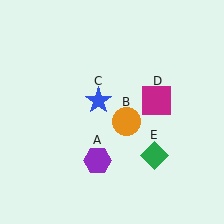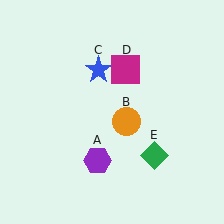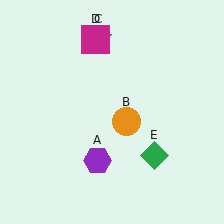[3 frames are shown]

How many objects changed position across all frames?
2 objects changed position: blue star (object C), magenta square (object D).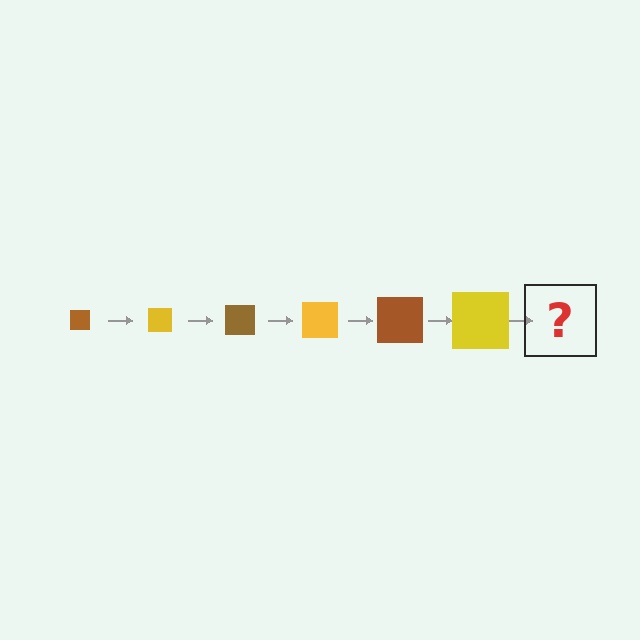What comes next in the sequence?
The next element should be a brown square, larger than the previous one.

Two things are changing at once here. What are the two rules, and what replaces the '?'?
The two rules are that the square grows larger each step and the color cycles through brown and yellow. The '?' should be a brown square, larger than the previous one.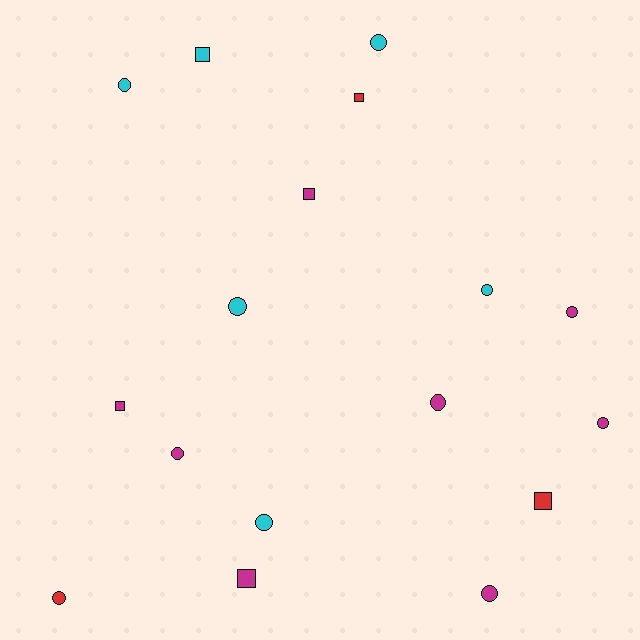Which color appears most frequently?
Magenta, with 8 objects.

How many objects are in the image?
There are 17 objects.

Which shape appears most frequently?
Circle, with 11 objects.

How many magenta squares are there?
There are 3 magenta squares.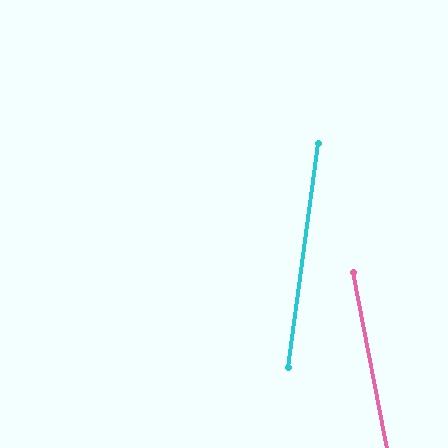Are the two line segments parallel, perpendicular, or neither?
Neither parallel nor perpendicular — they differ by about 18°.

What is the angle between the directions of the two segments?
Approximately 18 degrees.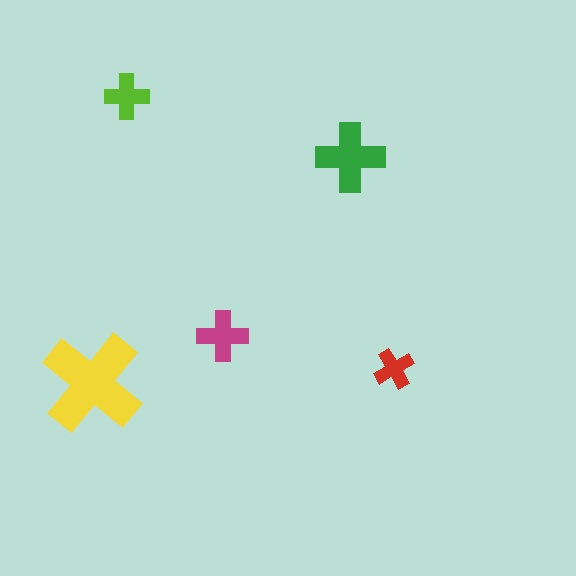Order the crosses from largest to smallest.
the yellow one, the green one, the magenta one, the lime one, the red one.